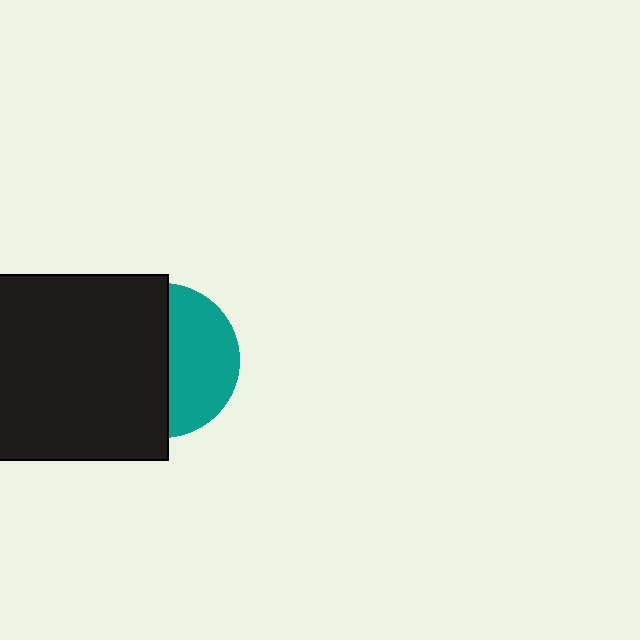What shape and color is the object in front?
The object in front is a black square.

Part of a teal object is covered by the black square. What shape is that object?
It is a circle.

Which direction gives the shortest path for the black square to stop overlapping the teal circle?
Moving left gives the shortest separation.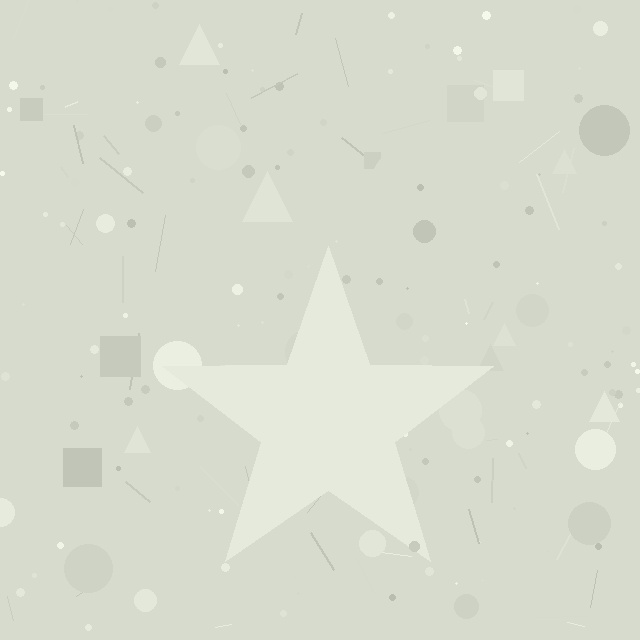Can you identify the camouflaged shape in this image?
The camouflaged shape is a star.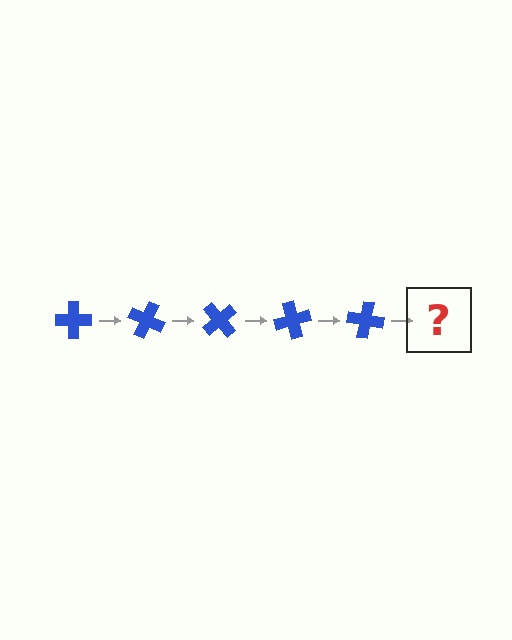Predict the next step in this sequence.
The next step is a blue cross rotated 125 degrees.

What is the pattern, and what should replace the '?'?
The pattern is that the cross rotates 25 degrees each step. The '?' should be a blue cross rotated 125 degrees.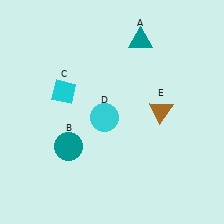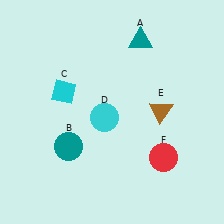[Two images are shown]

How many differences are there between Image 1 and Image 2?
There is 1 difference between the two images.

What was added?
A red circle (F) was added in Image 2.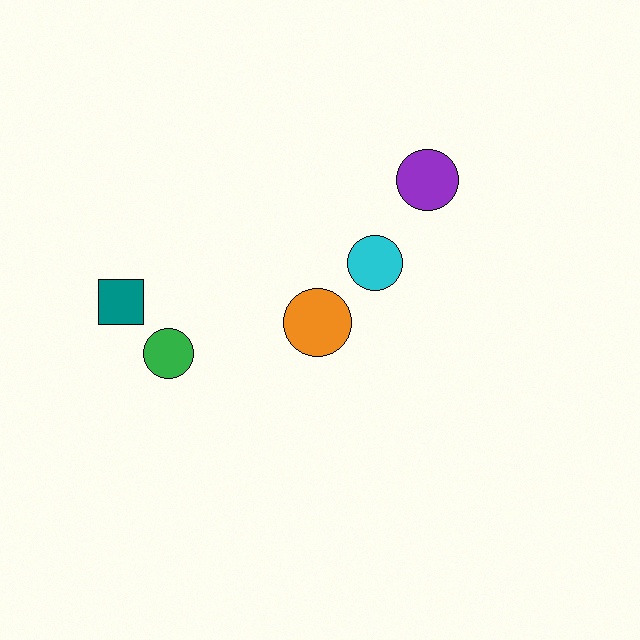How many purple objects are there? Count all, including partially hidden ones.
There is 1 purple object.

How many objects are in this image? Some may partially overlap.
There are 5 objects.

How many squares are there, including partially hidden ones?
There is 1 square.